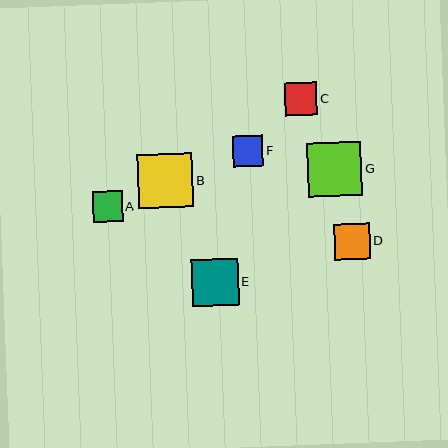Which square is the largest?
Square B is the largest with a size of approximately 55 pixels.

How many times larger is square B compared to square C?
Square B is approximately 1.7 times the size of square C.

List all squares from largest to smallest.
From largest to smallest: B, G, E, D, C, F, A.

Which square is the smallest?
Square A is the smallest with a size of approximately 30 pixels.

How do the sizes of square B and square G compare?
Square B and square G are approximately the same size.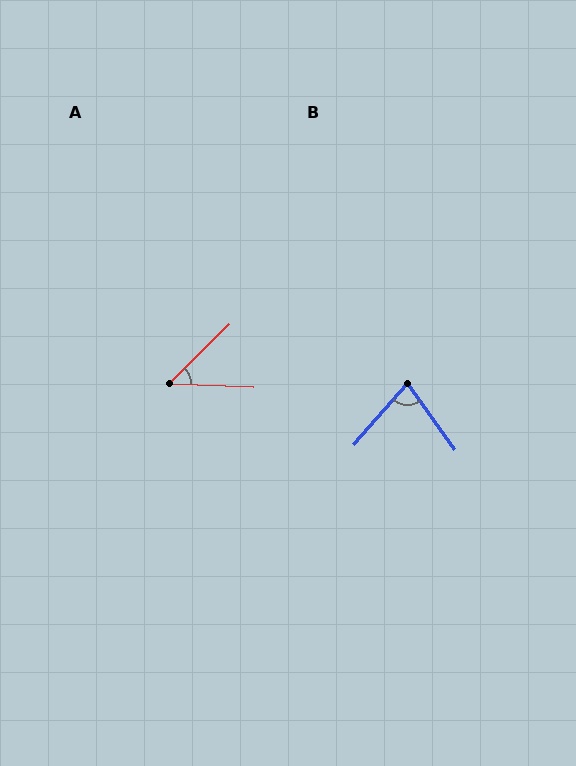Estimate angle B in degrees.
Approximately 77 degrees.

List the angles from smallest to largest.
A (47°), B (77°).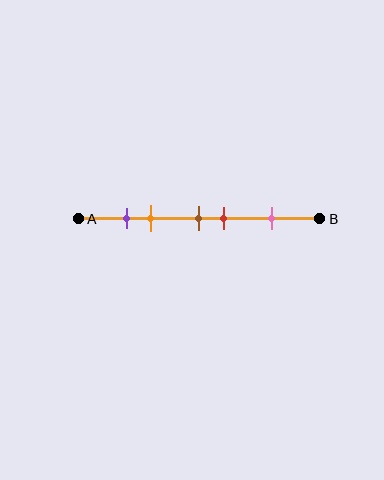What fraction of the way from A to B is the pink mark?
The pink mark is approximately 80% (0.8) of the way from A to B.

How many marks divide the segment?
There are 5 marks dividing the segment.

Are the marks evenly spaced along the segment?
No, the marks are not evenly spaced.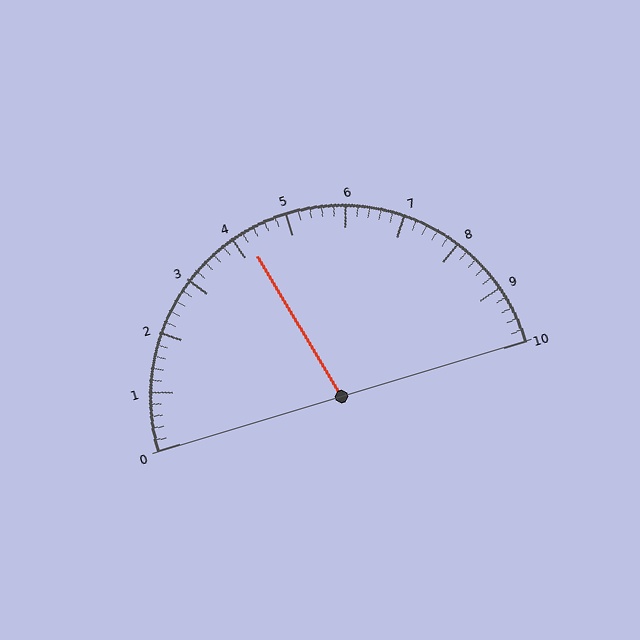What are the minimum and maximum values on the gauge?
The gauge ranges from 0 to 10.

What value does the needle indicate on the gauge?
The needle indicates approximately 4.2.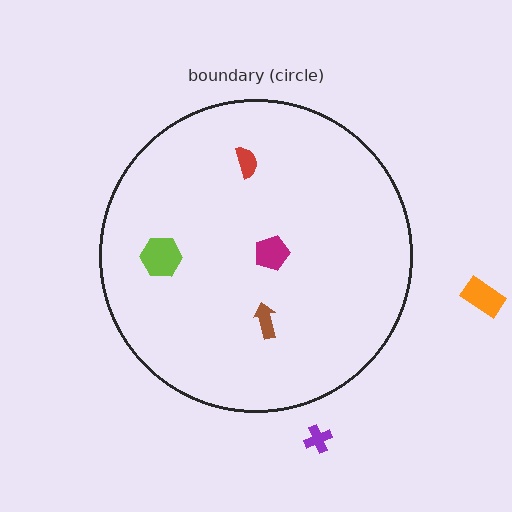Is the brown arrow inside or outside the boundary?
Inside.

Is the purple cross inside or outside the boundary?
Outside.